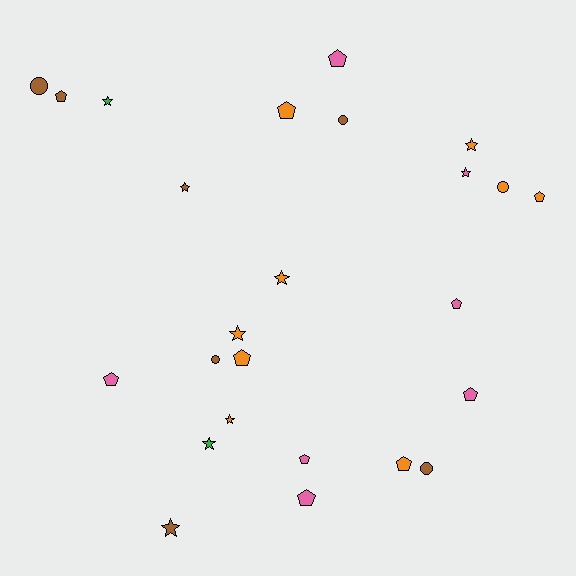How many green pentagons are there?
There are no green pentagons.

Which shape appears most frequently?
Pentagon, with 11 objects.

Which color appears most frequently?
Orange, with 9 objects.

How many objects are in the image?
There are 25 objects.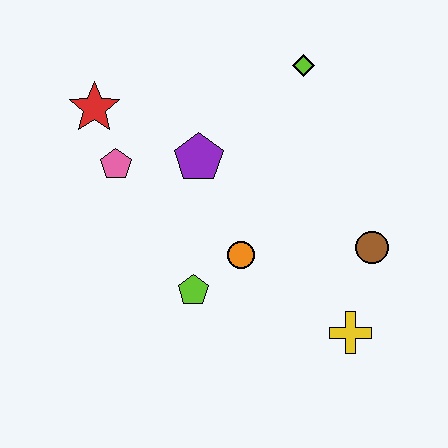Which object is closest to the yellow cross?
The brown circle is closest to the yellow cross.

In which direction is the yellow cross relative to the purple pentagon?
The yellow cross is below the purple pentagon.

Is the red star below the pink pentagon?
No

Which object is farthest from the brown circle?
The red star is farthest from the brown circle.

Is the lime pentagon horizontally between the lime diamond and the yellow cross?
No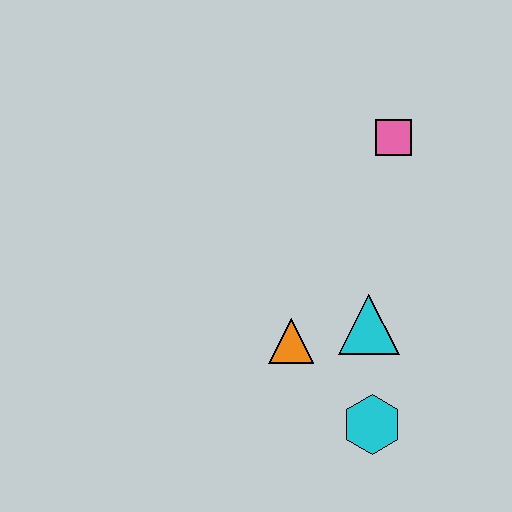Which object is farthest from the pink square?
The cyan hexagon is farthest from the pink square.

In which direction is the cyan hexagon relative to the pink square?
The cyan hexagon is below the pink square.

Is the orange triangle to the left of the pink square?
Yes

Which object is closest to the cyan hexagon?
The cyan triangle is closest to the cyan hexagon.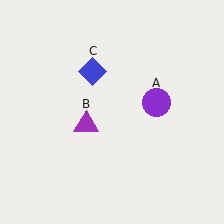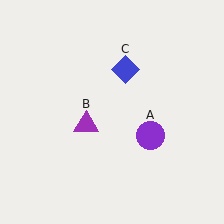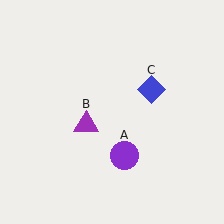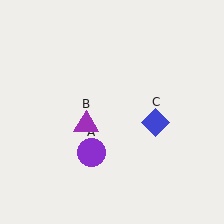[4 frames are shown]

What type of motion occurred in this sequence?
The purple circle (object A), blue diamond (object C) rotated clockwise around the center of the scene.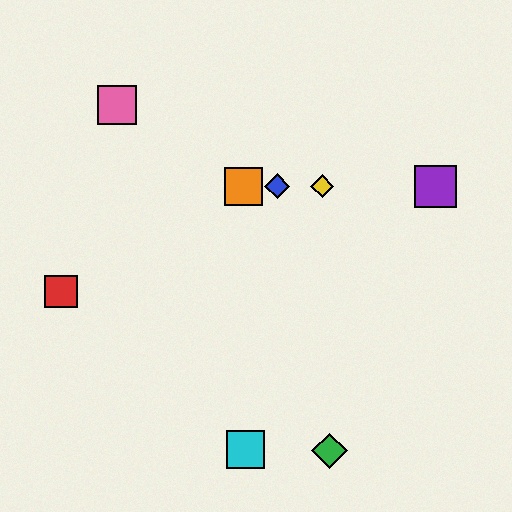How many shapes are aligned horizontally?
4 shapes (the blue diamond, the yellow diamond, the purple square, the orange square) are aligned horizontally.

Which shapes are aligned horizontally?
The blue diamond, the yellow diamond, the purple square, the orange square are aligned horizontally.